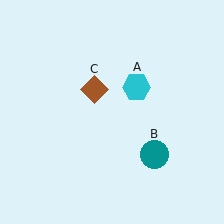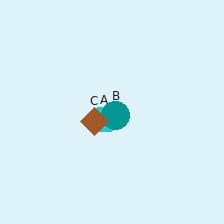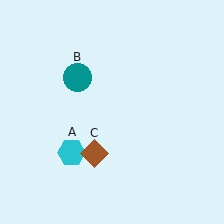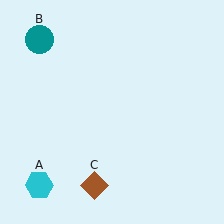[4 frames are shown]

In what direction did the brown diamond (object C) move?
The brown diamond (object C) moved down.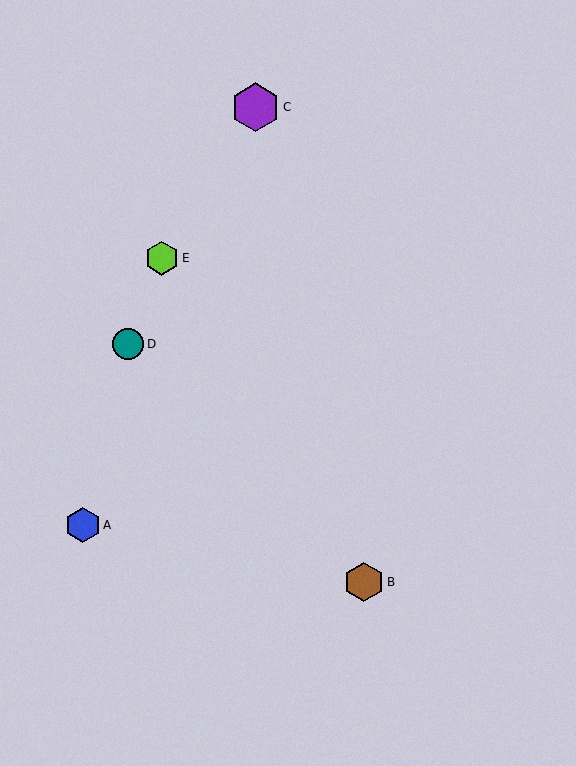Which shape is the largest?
The purple hexagon (labeled C) is the largest.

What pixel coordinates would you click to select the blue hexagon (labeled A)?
Click at (83, 525) to select the blue hexagon A.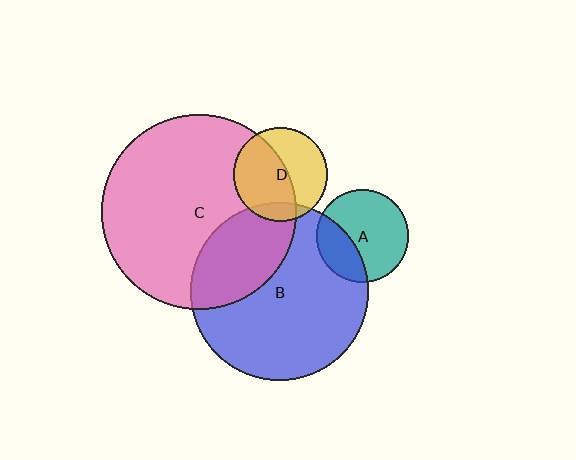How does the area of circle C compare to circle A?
Approximately 4.5 times.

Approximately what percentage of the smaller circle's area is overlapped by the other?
Approximately 30%.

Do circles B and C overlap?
Yes.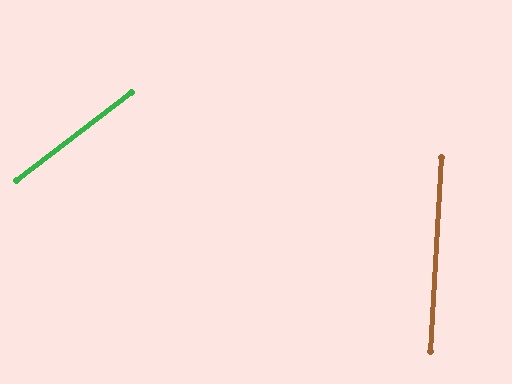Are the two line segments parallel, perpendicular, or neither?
Neither parallel nor perpendicular — they differ by about 49°.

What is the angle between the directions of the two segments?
Approximately 49 degrees.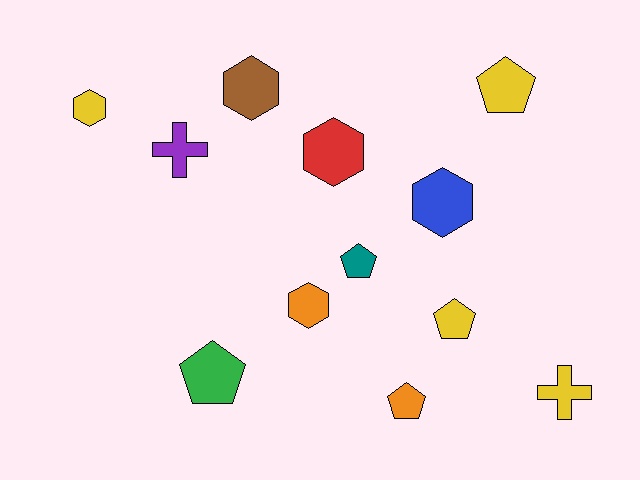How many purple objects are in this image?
There is 1 purple object.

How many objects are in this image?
There are 12 objects.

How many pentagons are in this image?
There are 5 pentagons.